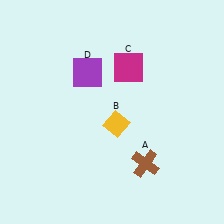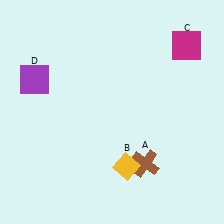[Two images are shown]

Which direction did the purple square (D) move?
The purple square (D) moved left.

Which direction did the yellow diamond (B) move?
The yellow diamond (B) moved down.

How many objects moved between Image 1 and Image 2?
3 objects moved between the two images.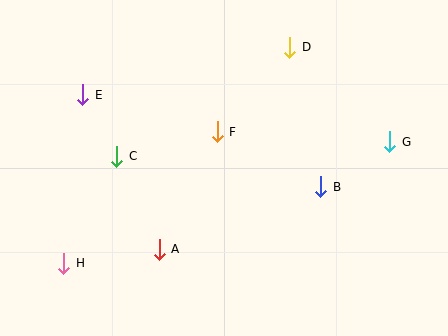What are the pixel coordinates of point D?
Point D is at (290, 47).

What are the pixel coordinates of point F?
Point F is at (217, 132).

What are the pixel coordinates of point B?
Point B is at (321, 187).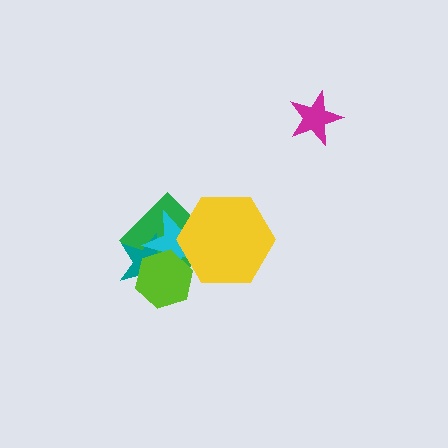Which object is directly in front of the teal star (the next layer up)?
The cyan star is directly in front of the teal star.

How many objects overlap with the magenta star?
0 objects overlap with the magenta star.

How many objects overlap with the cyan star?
4 objects overlap with the cyan star.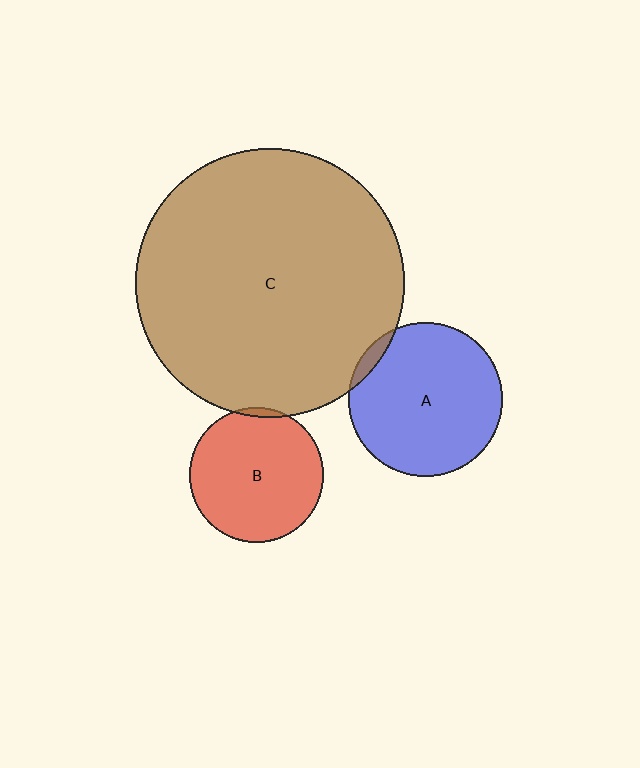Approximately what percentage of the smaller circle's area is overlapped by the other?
Approximately 5%.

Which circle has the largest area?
Circle C (brown).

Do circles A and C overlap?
Yes.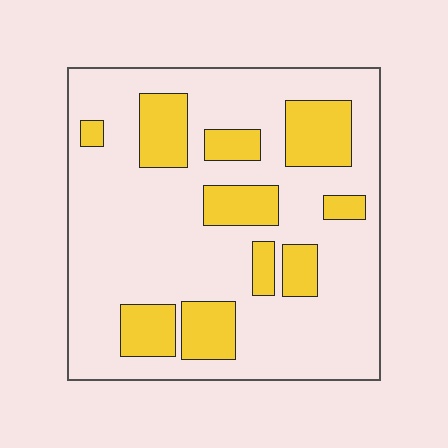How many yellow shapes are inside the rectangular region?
10.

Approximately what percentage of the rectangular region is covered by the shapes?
Approximately 25%.